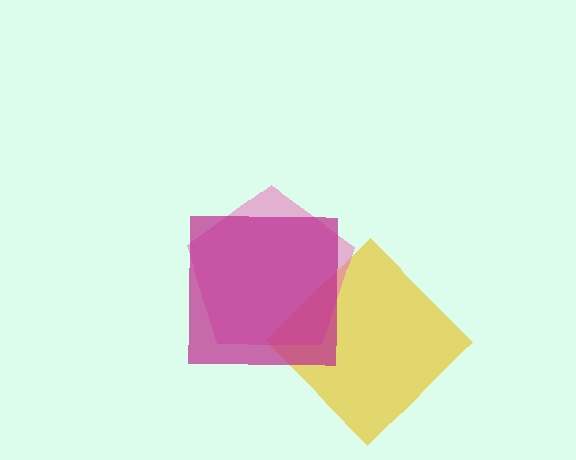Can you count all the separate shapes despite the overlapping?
Yes, there are 3 separate shapes.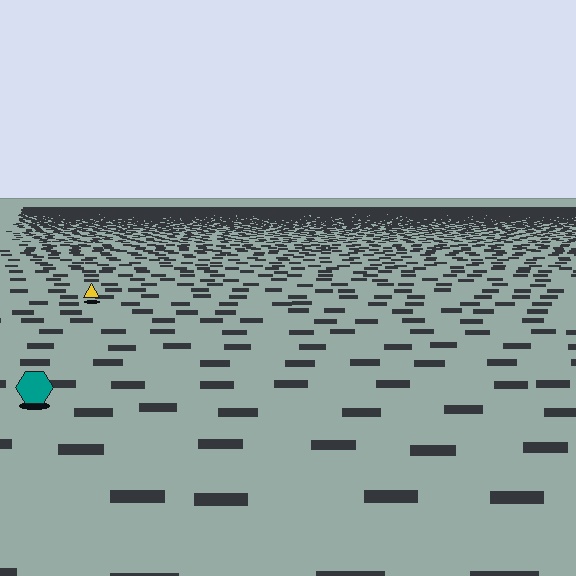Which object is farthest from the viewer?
The yellow triangle is farthest from the viewer. It appears smaller and the ground texture around it is denser.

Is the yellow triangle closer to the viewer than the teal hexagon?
No. The teal hexagon is closer — you can tell from the texture gradient: the ground texture is coarser near it.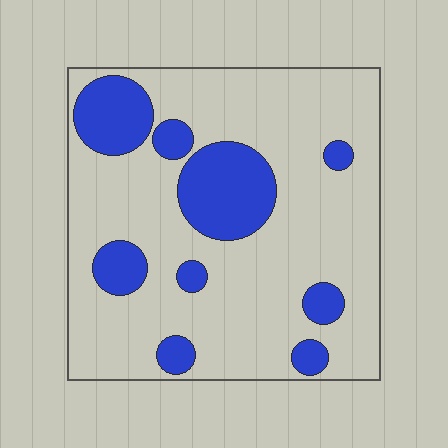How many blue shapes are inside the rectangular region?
9.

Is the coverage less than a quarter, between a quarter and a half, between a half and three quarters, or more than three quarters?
Less than a quarter.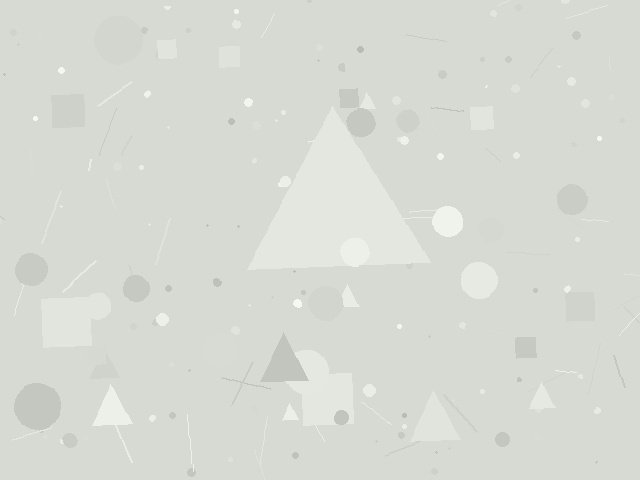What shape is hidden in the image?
A triangle is hidden in the image.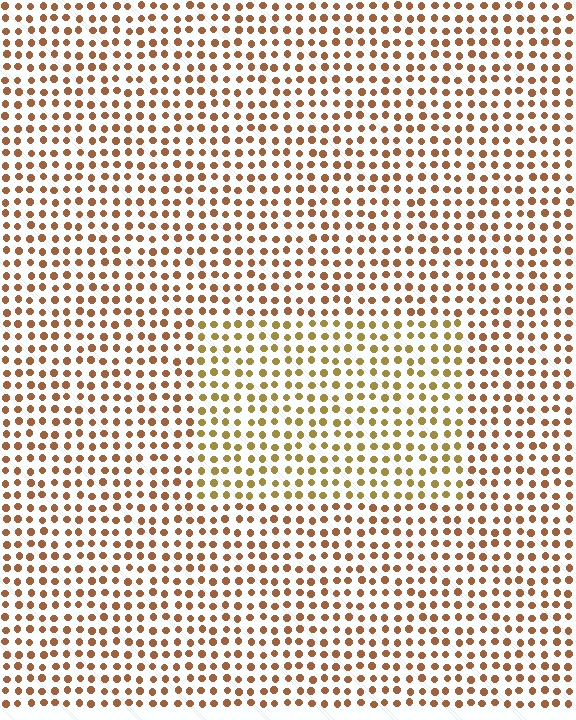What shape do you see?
I see a rectangle.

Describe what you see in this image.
The image is filled with small brown elements in a uniform arrangement. A rectangle-shaped region is visible where the elements are tinted to a slightly different hue, forming a subtle color boundary.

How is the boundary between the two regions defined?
The boundary is defined purely by a slight shift in hue (about 28 degrees). Spacing, size, and orientation are identical on both sides.